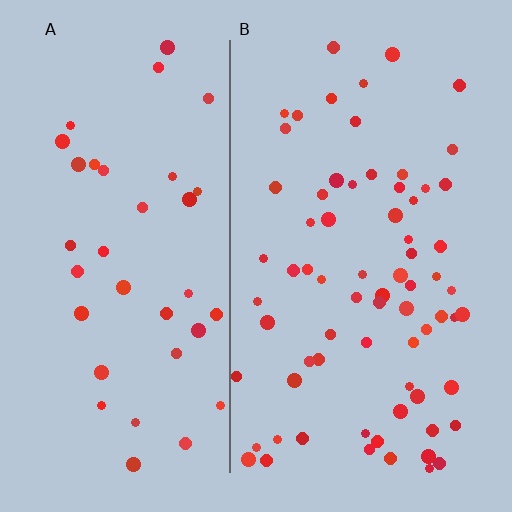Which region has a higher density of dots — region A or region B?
B (the right).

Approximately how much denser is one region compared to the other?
Approximately 1.9× — region B over region A.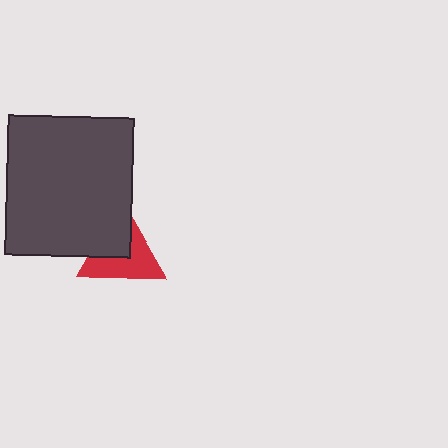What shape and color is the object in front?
The object in front is a dark gray rectangle.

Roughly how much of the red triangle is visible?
About half of it is visible (roughly 59%).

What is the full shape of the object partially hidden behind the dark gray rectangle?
The partially hidden object is a red triangle.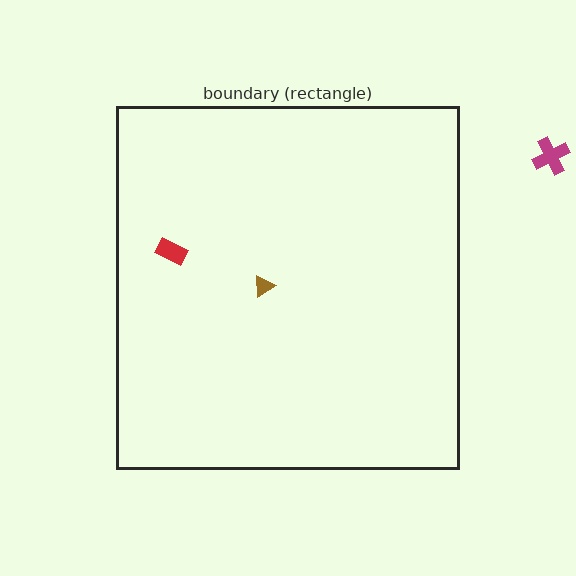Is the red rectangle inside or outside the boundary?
Inside.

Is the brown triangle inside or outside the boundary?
Inside.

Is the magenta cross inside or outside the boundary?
Outside.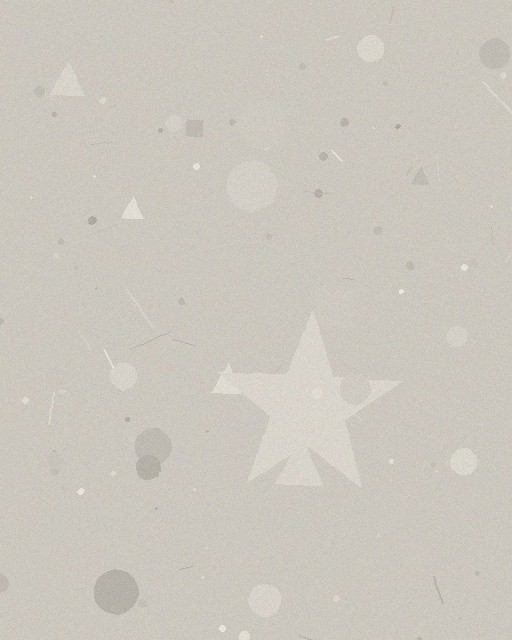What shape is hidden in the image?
A star is hidden in the image.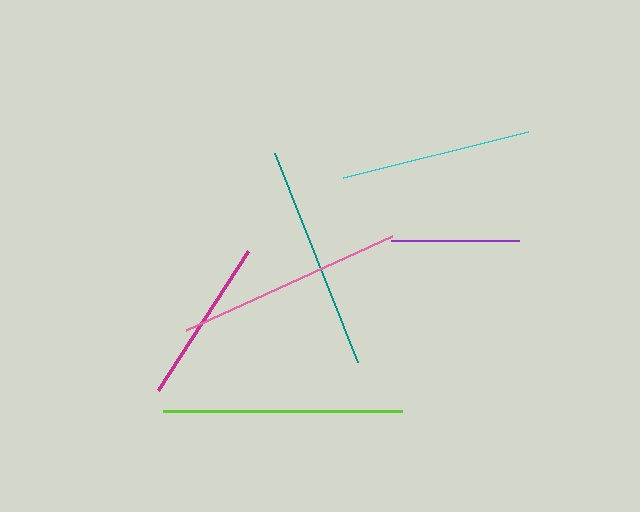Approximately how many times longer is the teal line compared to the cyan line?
The teal line is approximately 1.2 times the length of the cyan line.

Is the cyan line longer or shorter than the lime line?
The lime line is longer than the cyan line.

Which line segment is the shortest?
The purple line is the shortest at approximately 128 pixels.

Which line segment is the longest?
The lime line is the longest at approximately 239 pixels.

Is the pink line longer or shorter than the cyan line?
The pink line is longer than the cyan line.